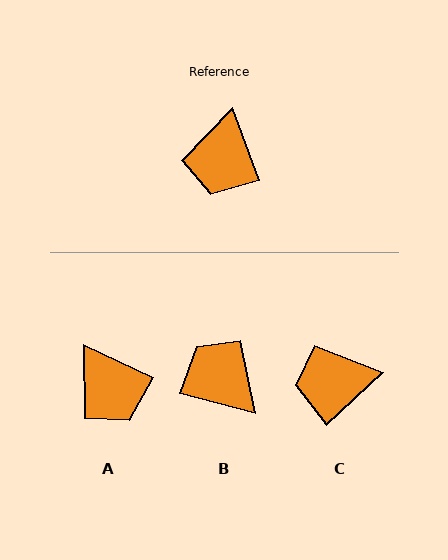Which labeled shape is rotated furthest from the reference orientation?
B, about 125 degrees away.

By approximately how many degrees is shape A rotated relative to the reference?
Approximately 45 degrees counter-clockwise.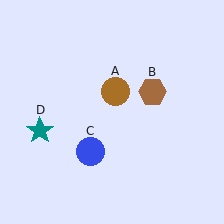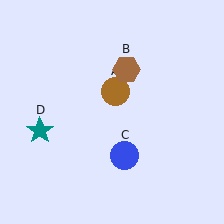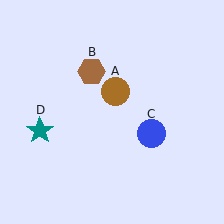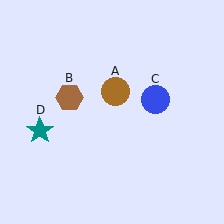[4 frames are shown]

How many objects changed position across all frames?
2 objects changed position: brown hexagon (object B), blue circle (object C).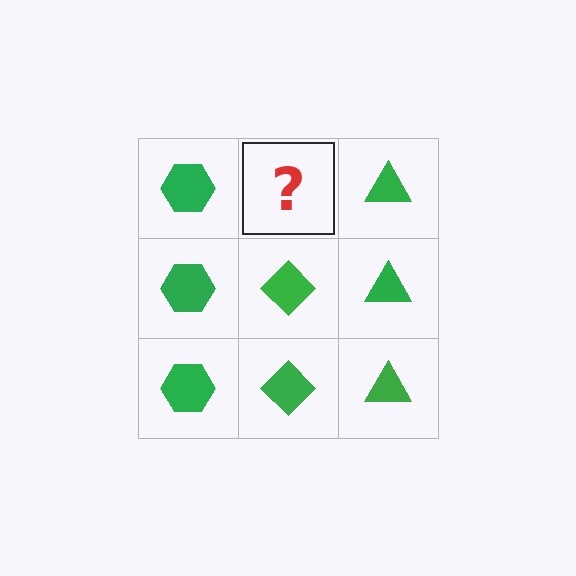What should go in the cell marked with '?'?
The missing cell should contain a green diamond.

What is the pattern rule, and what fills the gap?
The rule is that each column has a consistent shape. The gap should be filled with a green diamond.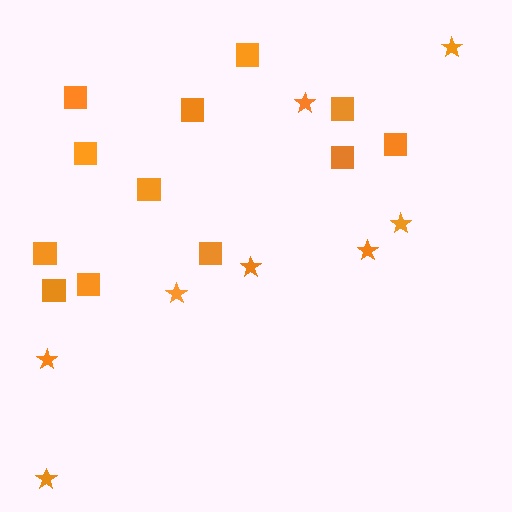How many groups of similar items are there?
There are 2 groups: one group of squares (12) and one group of stars (8).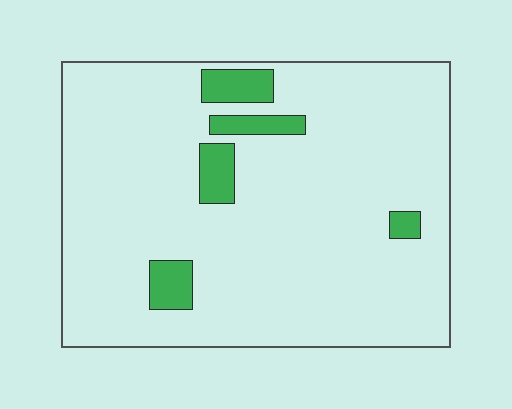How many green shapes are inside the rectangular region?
5.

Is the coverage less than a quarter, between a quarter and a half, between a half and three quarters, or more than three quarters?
Less than a quarter.